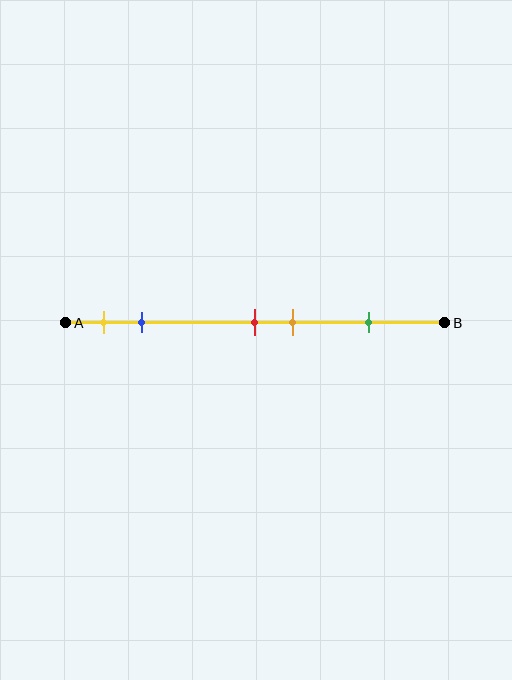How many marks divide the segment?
There are 5 marks dividing the segment.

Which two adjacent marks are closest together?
The red and orange marks are the closest adjacent pair.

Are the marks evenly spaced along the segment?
No, the marks are not evenly spaced.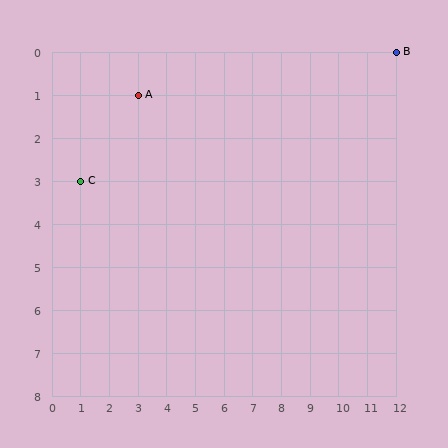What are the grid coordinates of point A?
Point A is at grid coordinates (3, 1).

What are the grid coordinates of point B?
Point B is at grid coordinates (12, 0).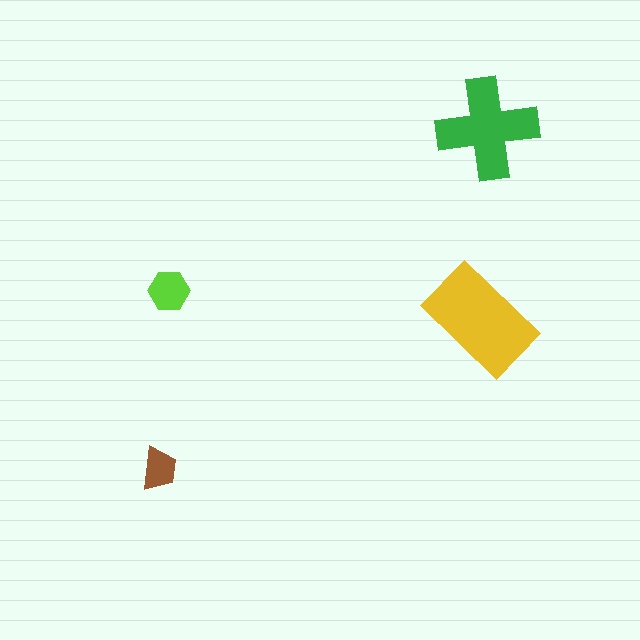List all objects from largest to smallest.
The yellow rectangle, the green cross, the lime hexagon, the brown trapezoid.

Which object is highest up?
The green cross is topmost.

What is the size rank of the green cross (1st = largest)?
2nd.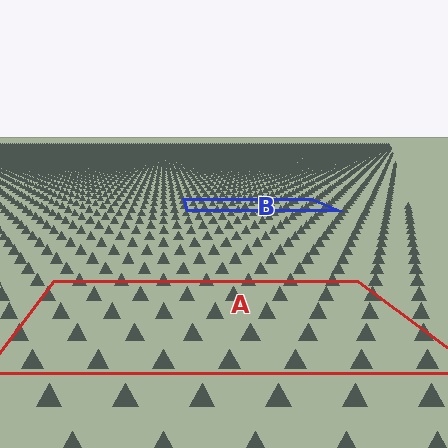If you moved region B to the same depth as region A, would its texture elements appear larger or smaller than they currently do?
They would appear larger. At a closer depth, the same texture elements are projected at a bigger on-screen size.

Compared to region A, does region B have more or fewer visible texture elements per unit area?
Region B has more texture elements per unit area — they are packed more densely because it is farther away.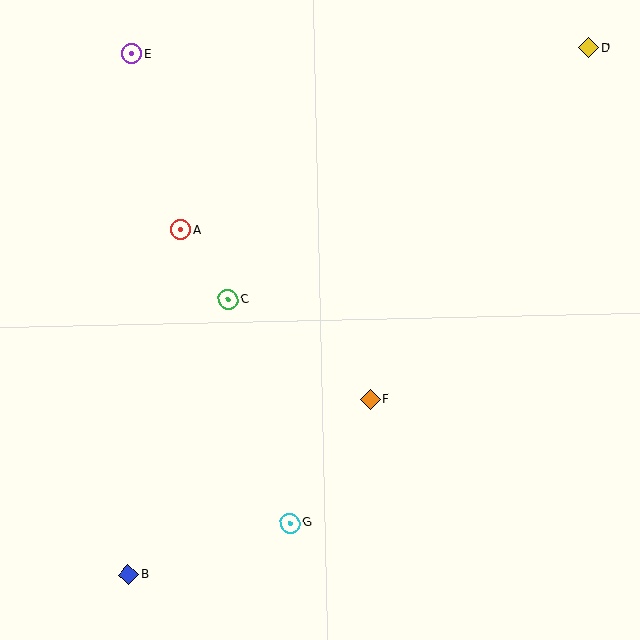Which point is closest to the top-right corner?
Point D is closest to the top-right corner.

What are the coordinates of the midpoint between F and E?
The midpoint between F and E is at (251, 227).